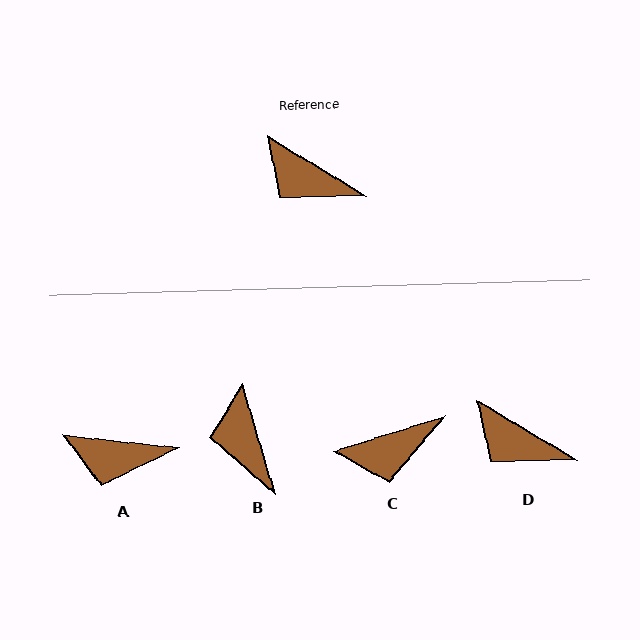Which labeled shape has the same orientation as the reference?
D.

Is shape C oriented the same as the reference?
No, it is off by about 48 degrees.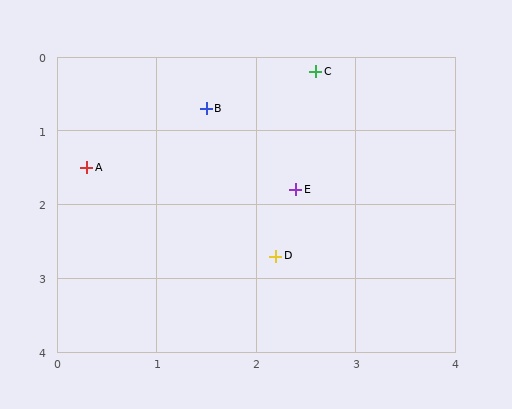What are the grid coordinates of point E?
Point E is at approximately (2.4, 1.8).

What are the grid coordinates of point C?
Point C is at approximately (2.6, 0.2).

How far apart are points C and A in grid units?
Points C and A are about 2.6 grid units apart.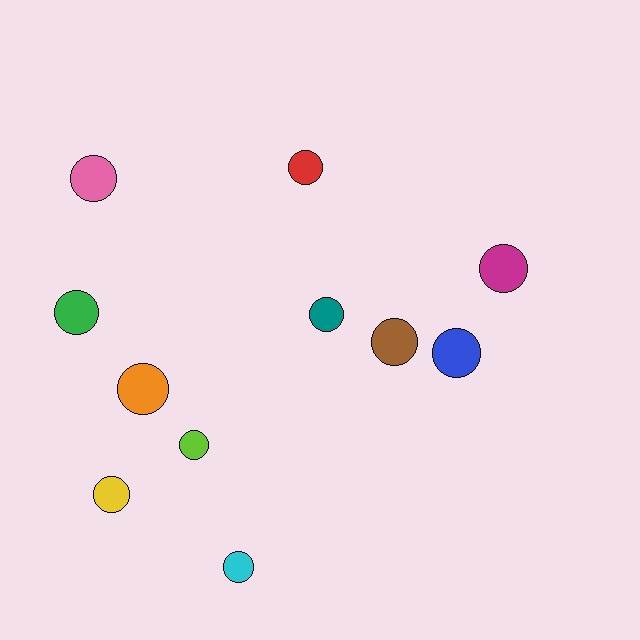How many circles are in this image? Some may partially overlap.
There are 11 circles.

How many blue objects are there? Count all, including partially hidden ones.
There is 1 blue object.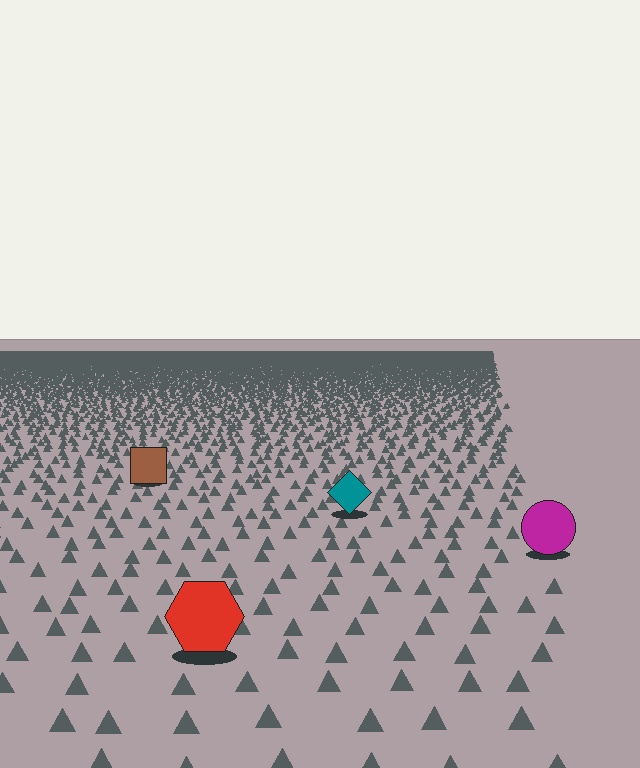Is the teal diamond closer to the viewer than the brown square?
Yes. The teal diamond is closer — you can tell from the texture gradient: the ground texture is coarser near it.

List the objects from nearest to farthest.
From nearest to farthest: the red hexagon, the magenta circle, the teal diamond, the brown square.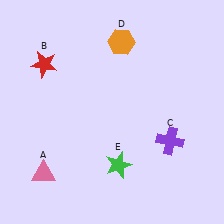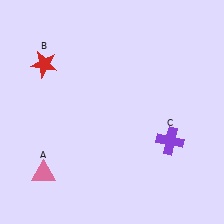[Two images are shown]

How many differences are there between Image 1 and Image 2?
There are 2 differences between the two images.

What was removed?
The orange hexagon (D), the green star (E) were removed in Image 2.